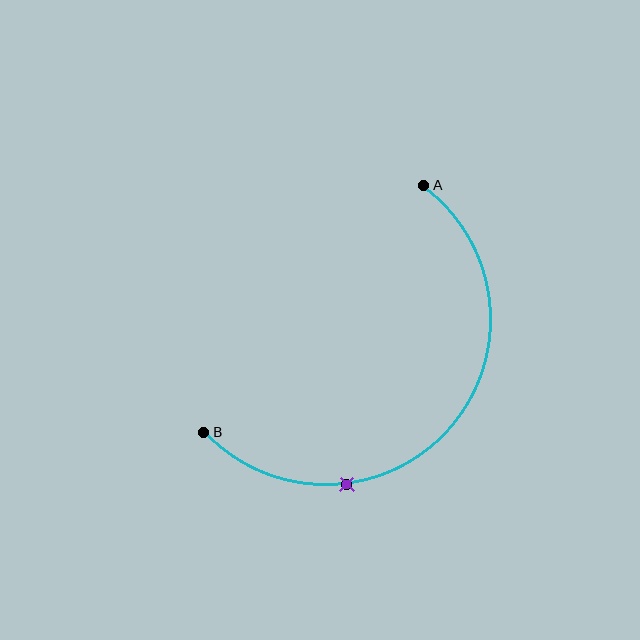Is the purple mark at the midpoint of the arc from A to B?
No. The purple mark lies on the arc but is closer to endpoint B. The arc midpoint would be at the point on the curve equidistant along the arc from both A and B.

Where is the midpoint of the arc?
The arc midpoint is the point on the curve farthest from the straight line joining A and B. It sits below and to the right of that line.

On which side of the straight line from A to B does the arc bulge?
The arc bulges below and to the right of the straight line connecting A and B.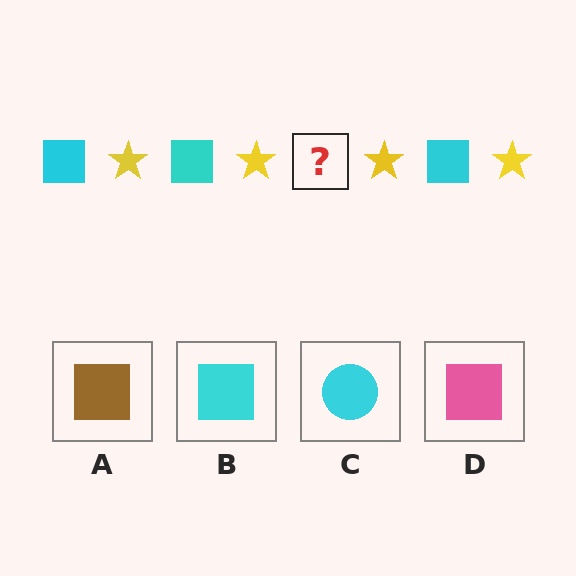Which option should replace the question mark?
Option B.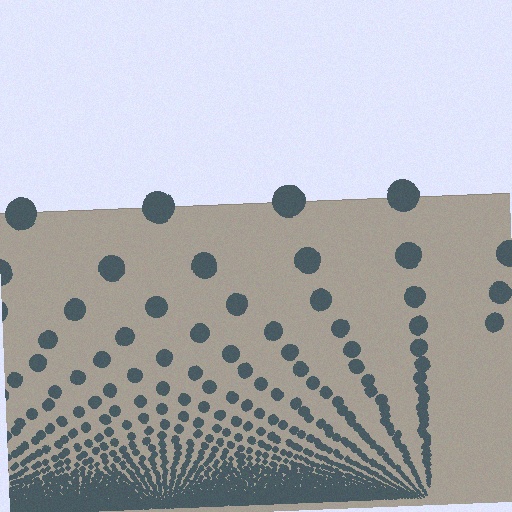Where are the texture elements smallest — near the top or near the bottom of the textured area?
Near the bottom.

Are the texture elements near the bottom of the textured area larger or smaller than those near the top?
Smaller. The gradient is inverted — elements near the bottom are smaller and denser.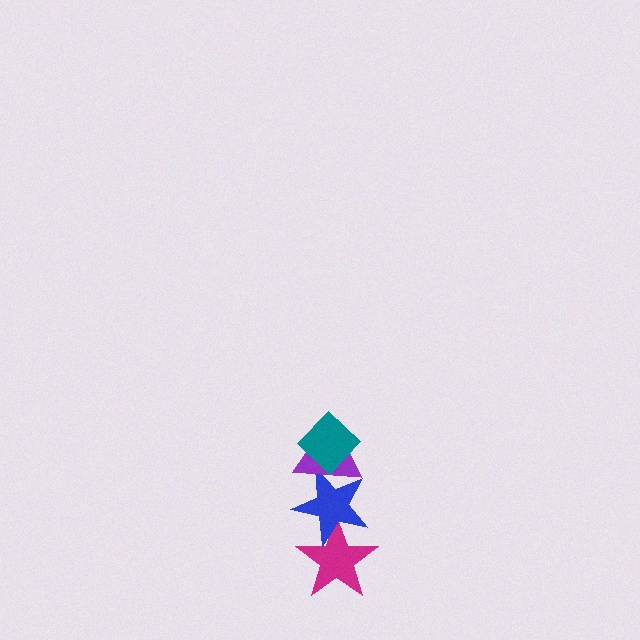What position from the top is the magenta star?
The magenta star is 4th from the top.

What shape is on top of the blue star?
The purple triangle is on top of the blue star.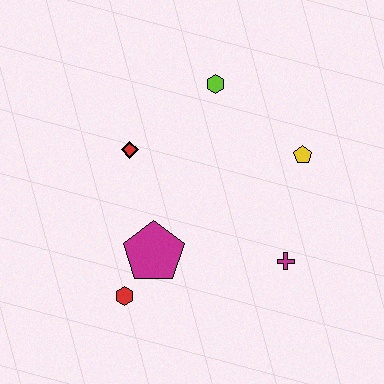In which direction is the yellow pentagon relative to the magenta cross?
The yellow pentagon is above the magenta cross.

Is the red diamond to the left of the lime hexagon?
Yes